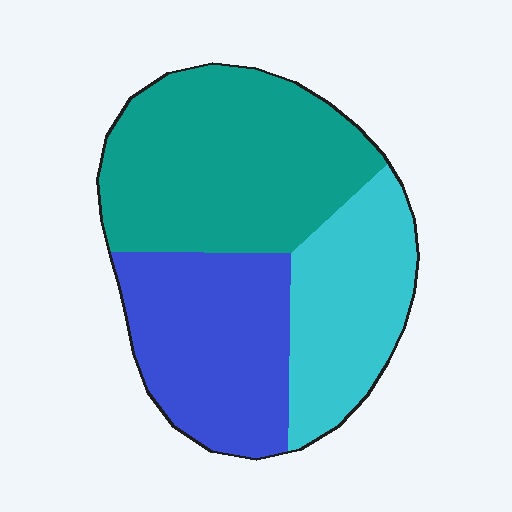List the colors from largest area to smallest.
From largest to smallest: teal, blue, cyan.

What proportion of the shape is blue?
Blue takes up about one third (1/3) of the shape.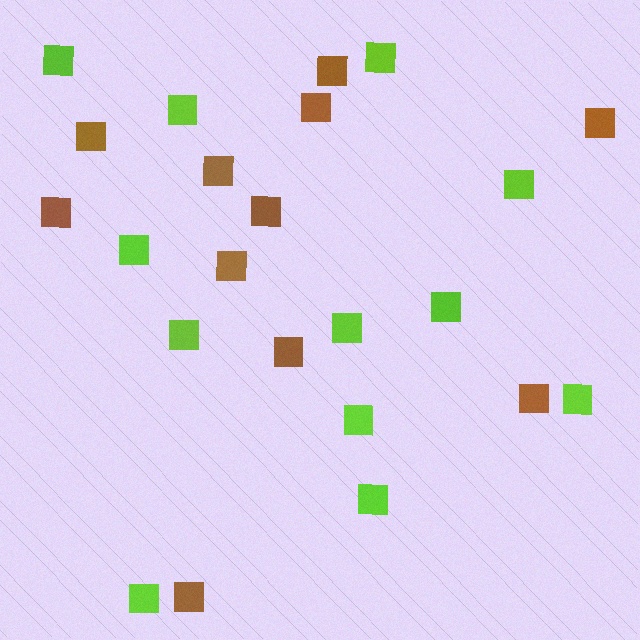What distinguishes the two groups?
There are 2 groups: one group of brown squares (11) and one group of lime squares (12).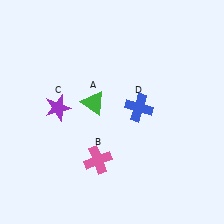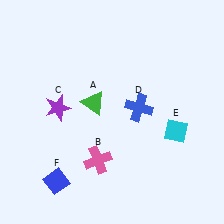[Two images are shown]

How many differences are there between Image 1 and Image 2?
There are 2 differences between the two images.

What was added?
A cyan diamond (E), a blue diamond (F) were added in Image 2.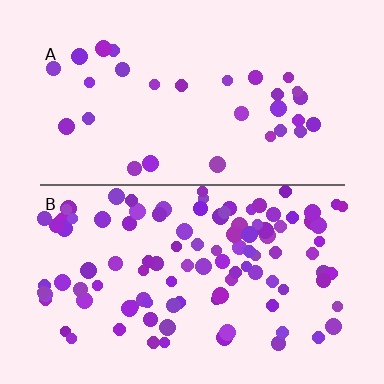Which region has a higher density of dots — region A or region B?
B (the bottom).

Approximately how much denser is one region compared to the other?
Approximately 3.4× — region B over region A.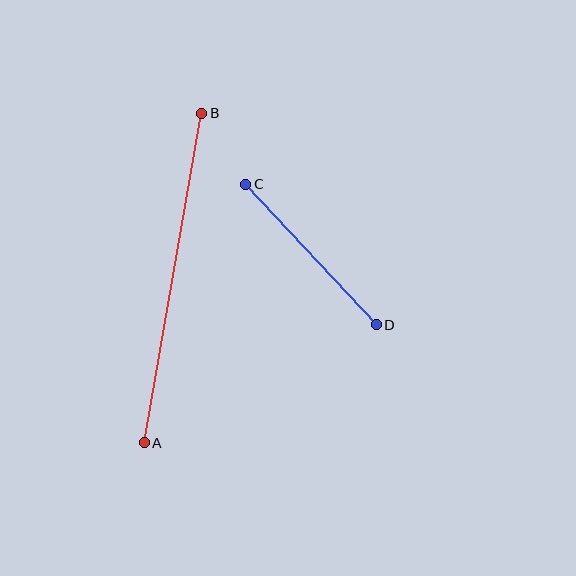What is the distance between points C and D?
The distance is approximately 192 pixels.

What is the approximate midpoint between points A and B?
The midpoint is at approximately (173, 278) pixels.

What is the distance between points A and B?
The distance is approximately 334 pixels.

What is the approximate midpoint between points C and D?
The midpoint is at approximately (311, 254) pixels.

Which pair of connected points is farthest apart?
Points A and B are farthest apart.